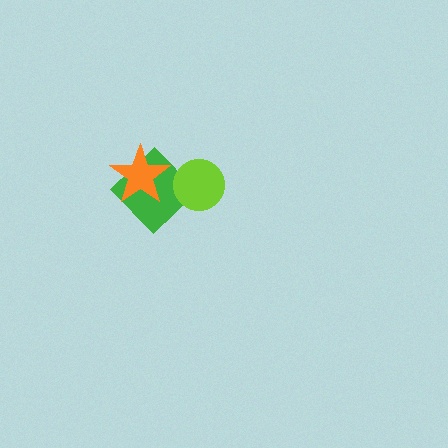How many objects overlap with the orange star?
1 object overlaps with the orange star.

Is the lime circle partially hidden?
No, no other shape covers it.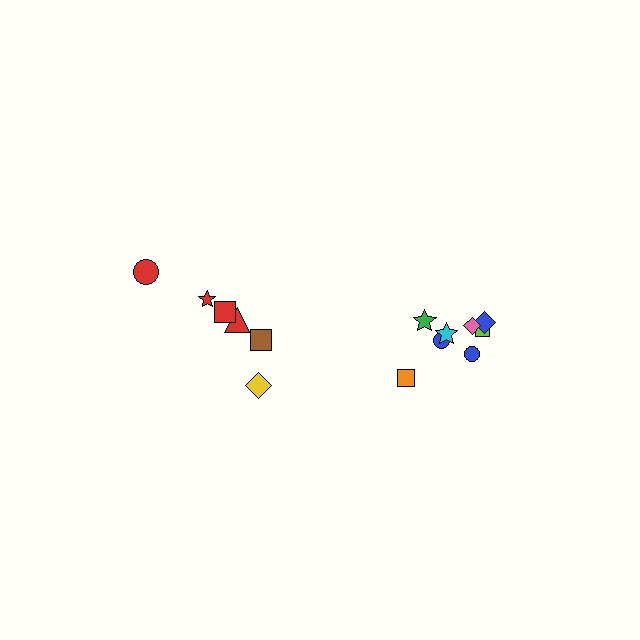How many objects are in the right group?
There are 8 objects.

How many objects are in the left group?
There are 6 objects.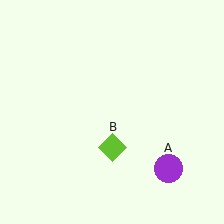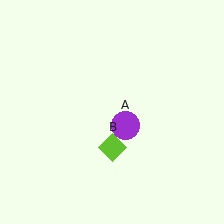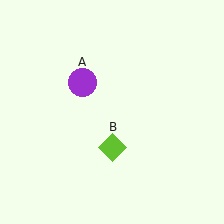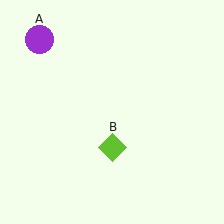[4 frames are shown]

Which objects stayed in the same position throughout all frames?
Lime diamond (object B) remained stationary.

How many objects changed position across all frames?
1 object changed position: purple circle (object A).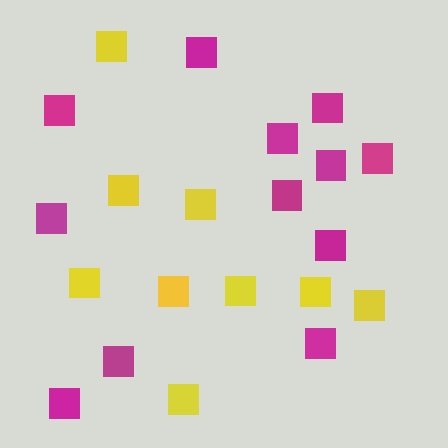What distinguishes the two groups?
There are 2 groups: one group of yellow squares (9) and one group of magenta squares (12).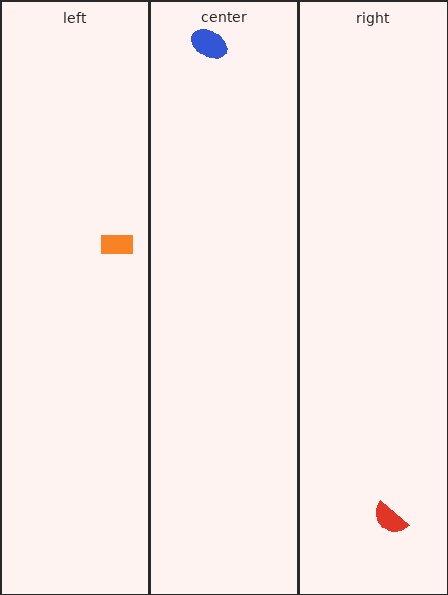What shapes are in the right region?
The red semicircle.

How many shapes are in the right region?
1.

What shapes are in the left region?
The orange rectangle.